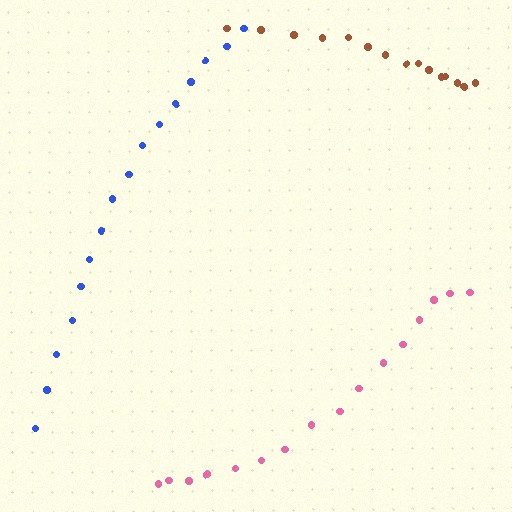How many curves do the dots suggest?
There are 3 distinct paths.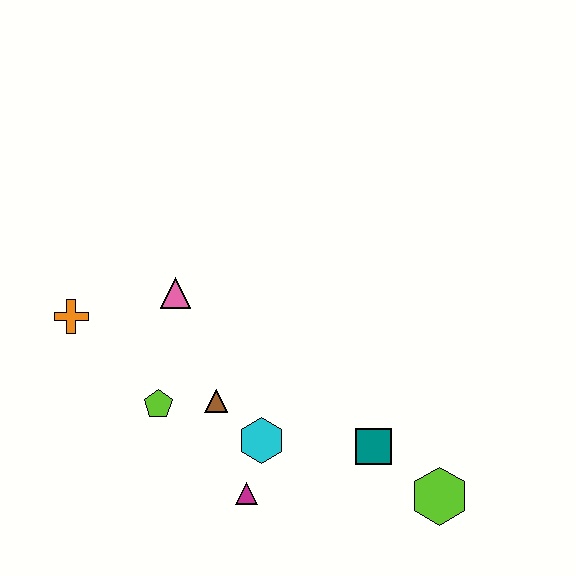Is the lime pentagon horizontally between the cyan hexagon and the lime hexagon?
No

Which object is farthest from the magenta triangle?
The orange cross is farthest from the magenta triangle.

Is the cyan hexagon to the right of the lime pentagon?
Yes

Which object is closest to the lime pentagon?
The brown triangle is closest to the lime pentagon.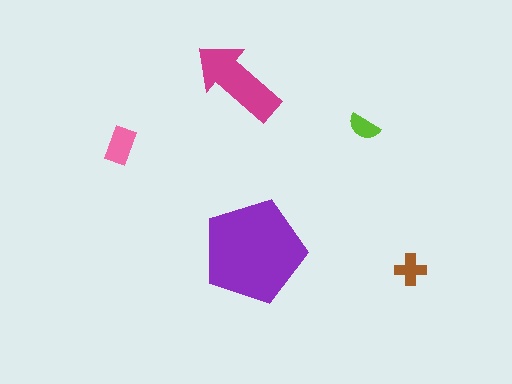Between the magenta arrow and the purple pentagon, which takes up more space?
The purple pentagon.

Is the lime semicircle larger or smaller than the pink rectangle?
Smaller.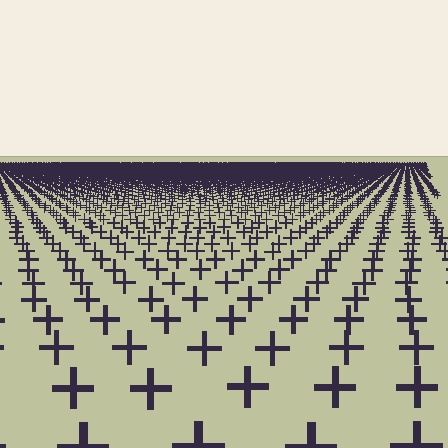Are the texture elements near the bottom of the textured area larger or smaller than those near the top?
Larger. Near the bottom, elements are closer to the viewer and appear at a bigger on-screen size.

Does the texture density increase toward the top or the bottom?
Density increases toward the top.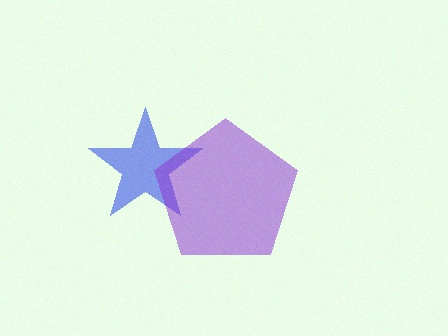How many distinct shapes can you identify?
There are 2 distinct shapes: a blue star, a purple pentagon.